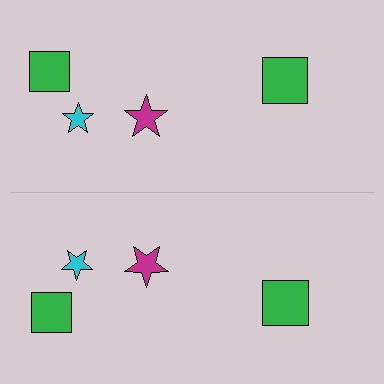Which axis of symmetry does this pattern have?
The pattern has a horizontal axis of symmetry running through the center of the image.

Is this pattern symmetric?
Yes, this pattern has bilateral (reflection) symmetry.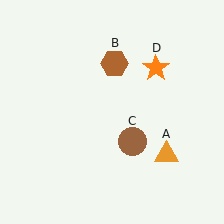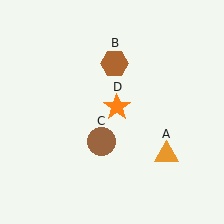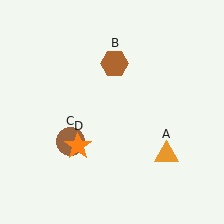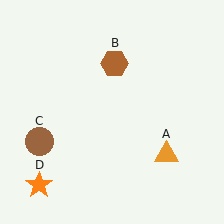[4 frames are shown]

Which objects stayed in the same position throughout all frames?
Orange triangle (object A) and brown hexagon (object B) remained stationary.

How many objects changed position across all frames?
2 objects changed position: brown circle (object C), orange star (object D).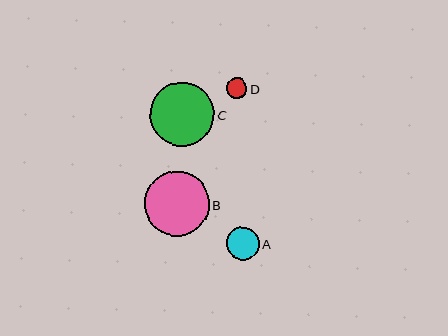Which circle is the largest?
Circle B is the largest with a size of approximately 65 pixels.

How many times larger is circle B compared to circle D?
Circle B is approximately 3.1 times the size of circle D.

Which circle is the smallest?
Circle D is the smallest with a size of approximately 21 pixels.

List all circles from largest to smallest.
From largest to smallest: B, C, A, D.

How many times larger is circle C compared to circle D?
Circle C is approximately 3.1 times the size of circle D.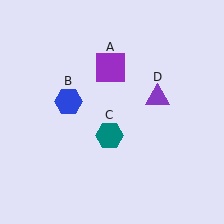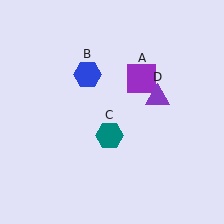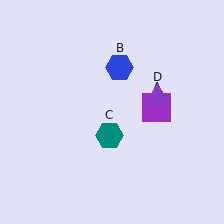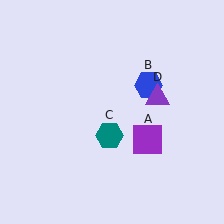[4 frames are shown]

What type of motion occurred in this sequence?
The purple square (object A), blue hexagon (object B) rotated clockwise around the center of the scene.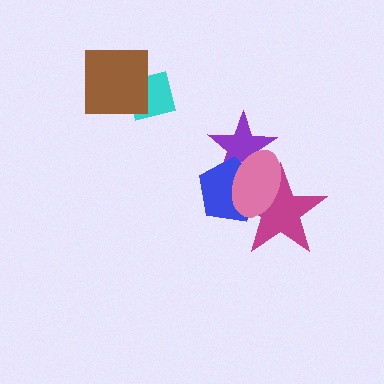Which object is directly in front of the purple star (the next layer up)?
The magenta star is directly in front of the purple star.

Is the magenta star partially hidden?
Yes, it is partially covered by another shape.